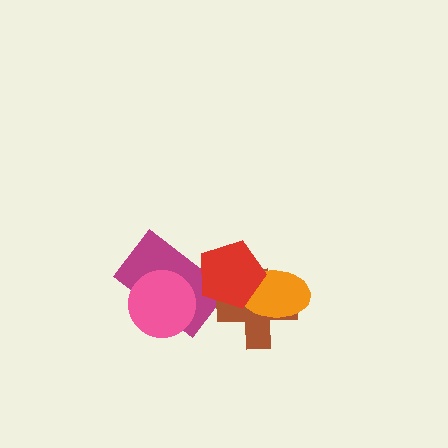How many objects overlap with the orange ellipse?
2 objects overlap with the orange ellipse.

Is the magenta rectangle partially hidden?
Yes, it is partially covered by another shape.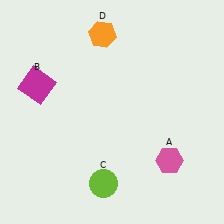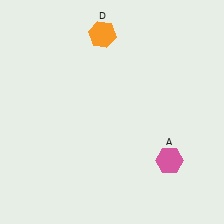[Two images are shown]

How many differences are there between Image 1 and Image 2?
There are 2 differences between the two images.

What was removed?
The lime circle (C), the magenta square (B) were removed in Image 2.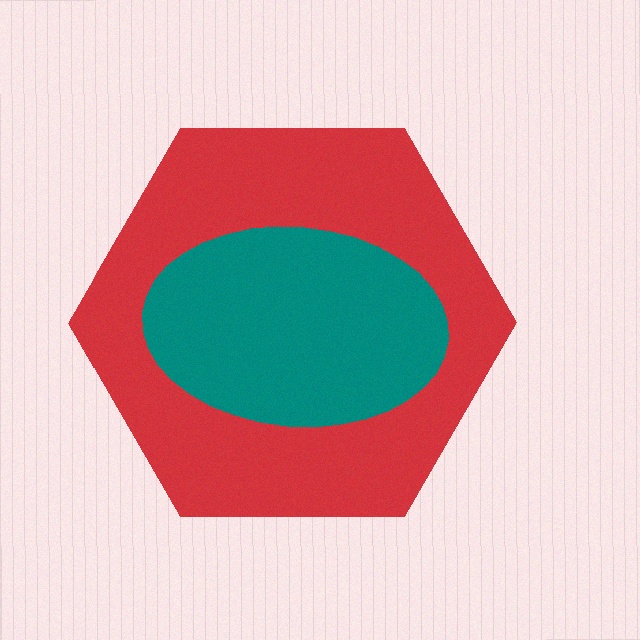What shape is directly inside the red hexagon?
The teal ellipse.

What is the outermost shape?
The red hexagon.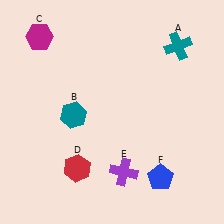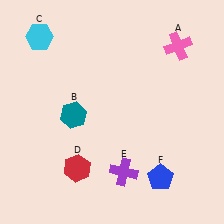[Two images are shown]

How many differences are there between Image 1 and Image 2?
There are 2 differences between the two images.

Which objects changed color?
A changed from teal to pink. C changed from magenta to cyan.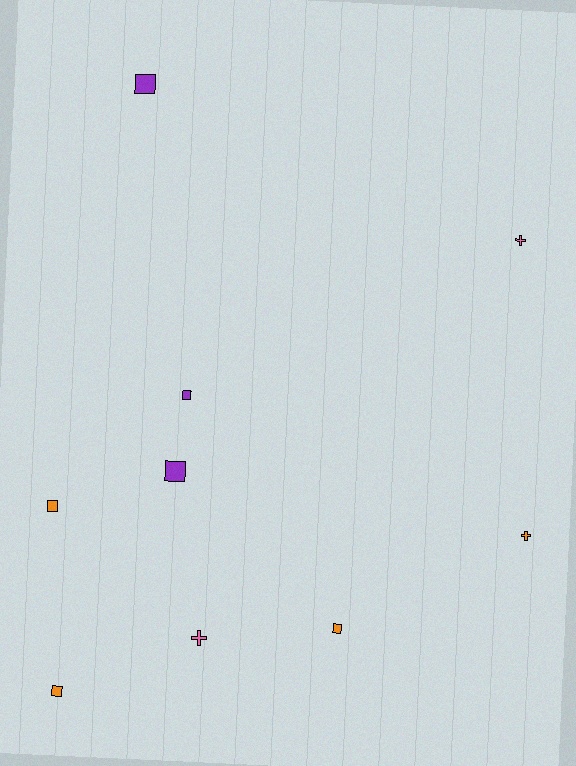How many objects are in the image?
There are 9 objects.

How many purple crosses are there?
There are no purple crosses.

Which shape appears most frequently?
Square, with 6 objects.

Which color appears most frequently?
Orange, with 4 objects.